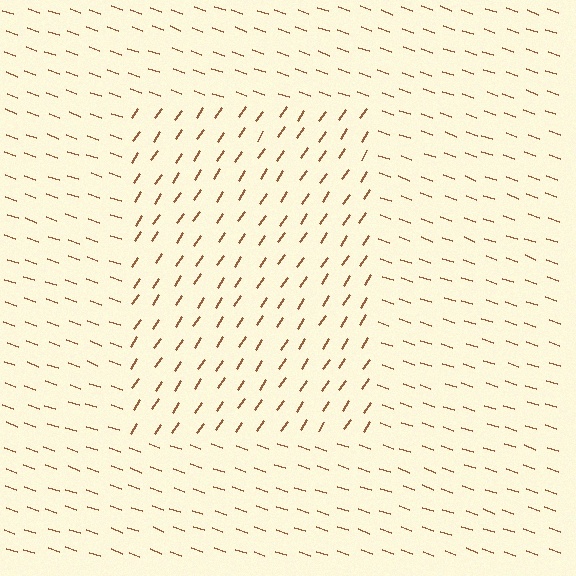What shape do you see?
I see a rectangle.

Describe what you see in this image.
The image is filled with small brown line segments. A rectangle region in the image has lines oriented differently from the surrounding lines, creating a visible texture boundary.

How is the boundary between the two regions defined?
The boundary is defined purely by a change in line orientation (approximately 76 degrees difference). All lines are the same color and thickness.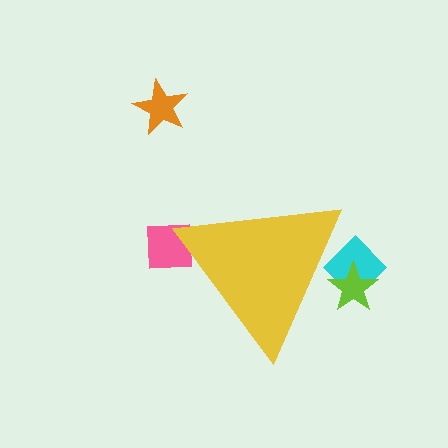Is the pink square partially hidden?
Yes, the pink square is partially hidden behind the yellow triangle.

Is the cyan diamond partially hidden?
Yes, the cyan diamond is partially hidden behind the yellow triangle.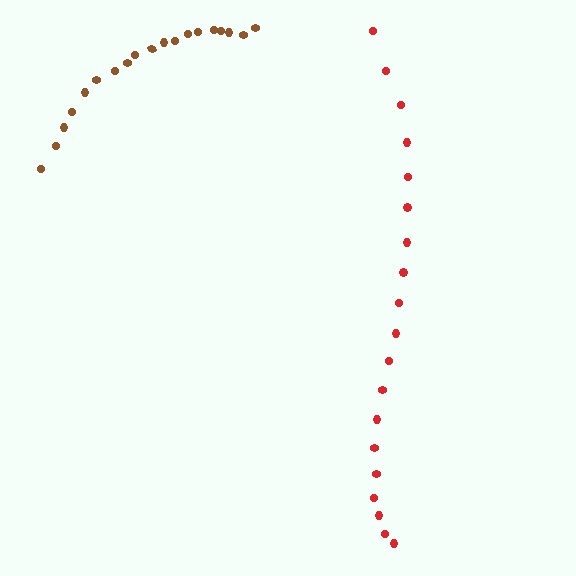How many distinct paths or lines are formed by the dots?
There are 2 distinct paths.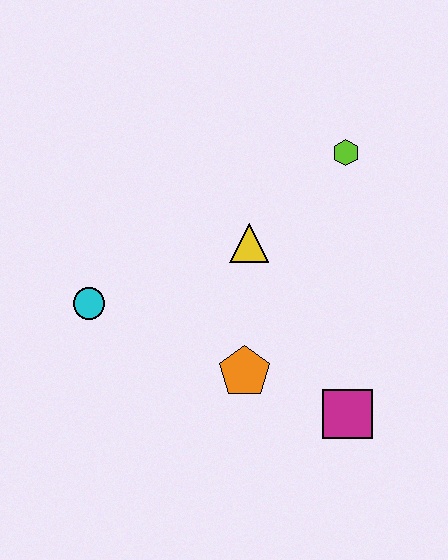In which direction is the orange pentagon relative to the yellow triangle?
The orange pentagon is below the yellow triangle.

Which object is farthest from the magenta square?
The cyan circle is farthest from the magenta square.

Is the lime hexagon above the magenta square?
Yes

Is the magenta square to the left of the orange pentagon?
No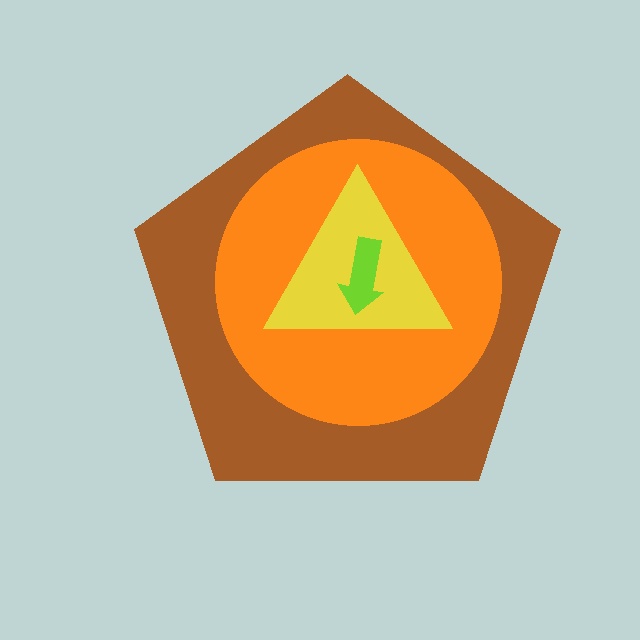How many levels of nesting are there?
4.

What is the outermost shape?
The brown pentagon.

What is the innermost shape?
The lime arrow.